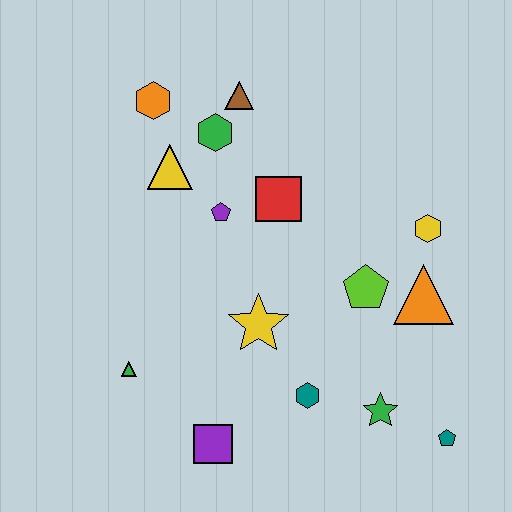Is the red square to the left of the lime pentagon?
Yes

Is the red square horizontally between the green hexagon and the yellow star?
No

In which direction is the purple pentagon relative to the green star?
The purple pentagon is above the green star.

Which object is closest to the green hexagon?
The brown triangle is closest to the green hexagon.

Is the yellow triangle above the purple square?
Yes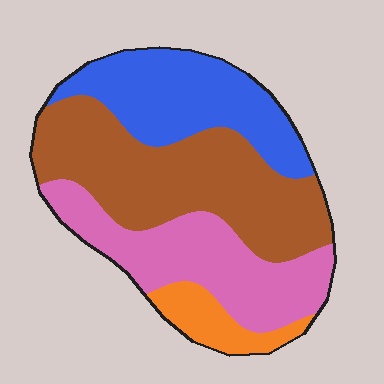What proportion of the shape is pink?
Pink covers roughly 25% of the shape.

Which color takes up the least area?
Orange, at roughly 10%.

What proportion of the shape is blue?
Blue takes up between a sixth and a third of the shape.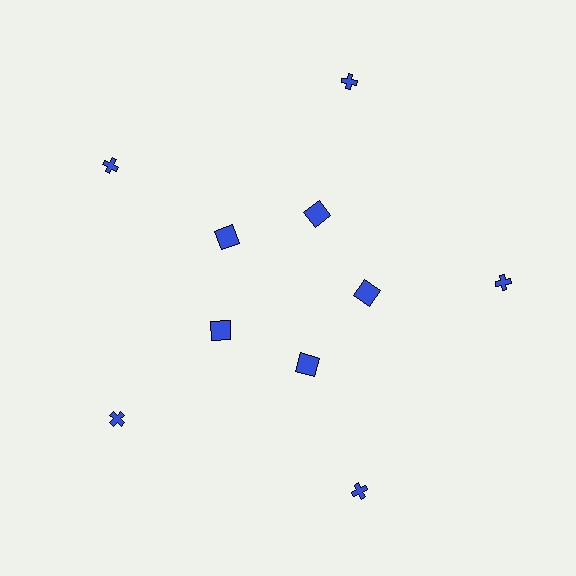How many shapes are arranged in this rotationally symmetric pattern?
There are 10 shapes, arranged in 5 groups of 2.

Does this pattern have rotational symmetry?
Yes, this pattern has 5-fold rotational symmetry. It looks the same after rotating 72 degrees around the center.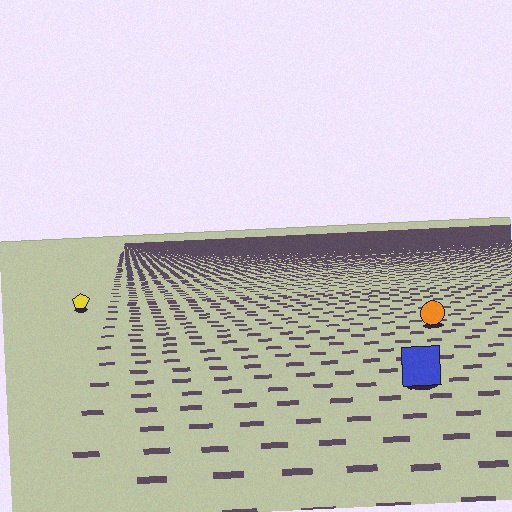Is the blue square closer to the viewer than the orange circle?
Yes. The blue square is closer — you can tell from the texture gradient: the ground texture is coarser near it.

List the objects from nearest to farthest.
From nearest to farthest: the blue square, the orange circle, the yellow pentagon.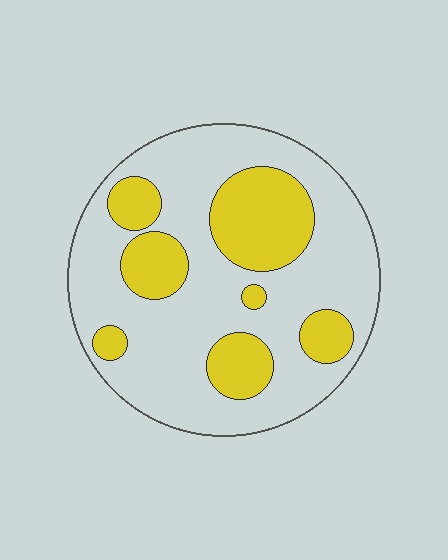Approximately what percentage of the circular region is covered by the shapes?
Approximately 30%.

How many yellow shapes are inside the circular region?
7.